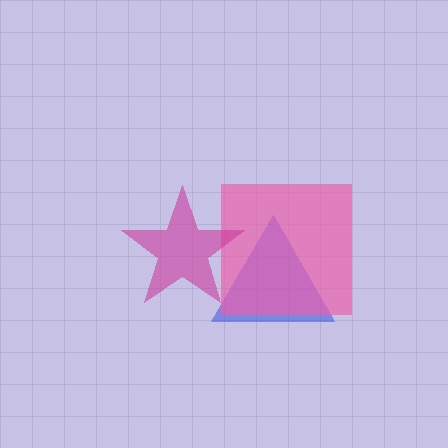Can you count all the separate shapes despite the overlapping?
Yes, there are 3 separate shapes.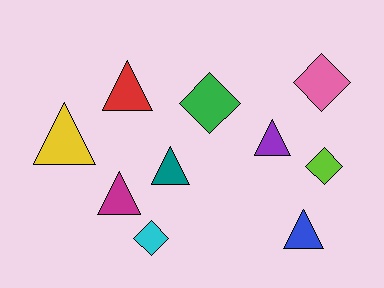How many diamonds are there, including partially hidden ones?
There are 4 diamonds.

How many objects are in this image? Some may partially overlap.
There are 10 objects.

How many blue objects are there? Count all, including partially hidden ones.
There is 1 blue object.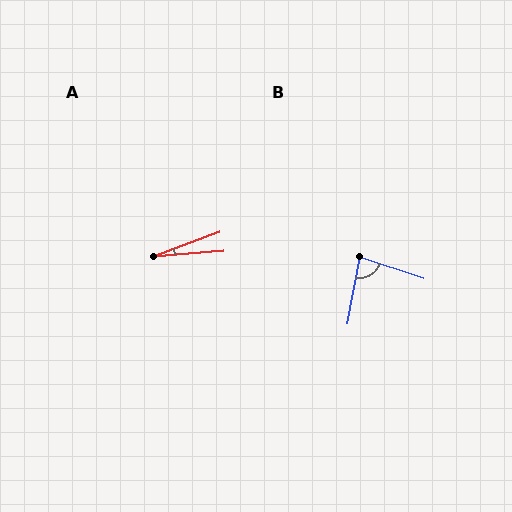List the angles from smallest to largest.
A (16°), B (82°).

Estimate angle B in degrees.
Approximately 82 degrees.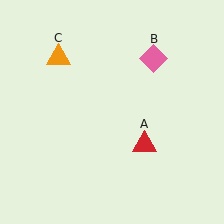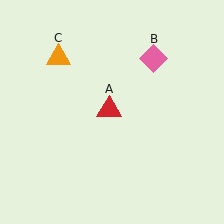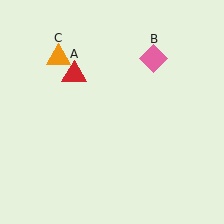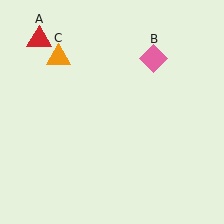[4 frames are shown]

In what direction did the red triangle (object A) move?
The red triangle (object A) moved up and to the left.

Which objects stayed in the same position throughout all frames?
Pink diamond (object B) and orange triangle (object C) remained stationary.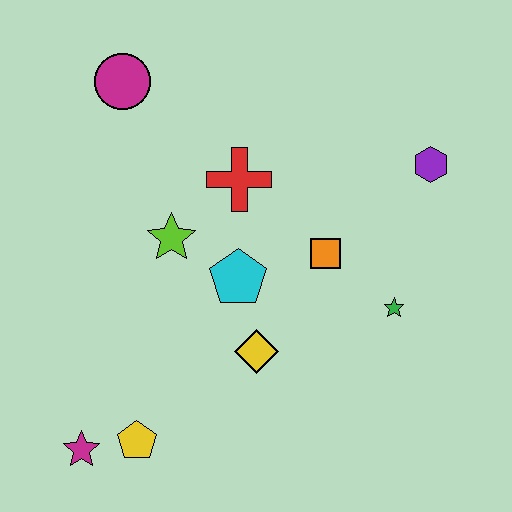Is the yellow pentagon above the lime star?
No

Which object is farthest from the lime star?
The purple hexagon is farthest from the lime star.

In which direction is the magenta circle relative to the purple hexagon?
The magenta circle is to the left of the purple hexagon.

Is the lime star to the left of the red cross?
Yes